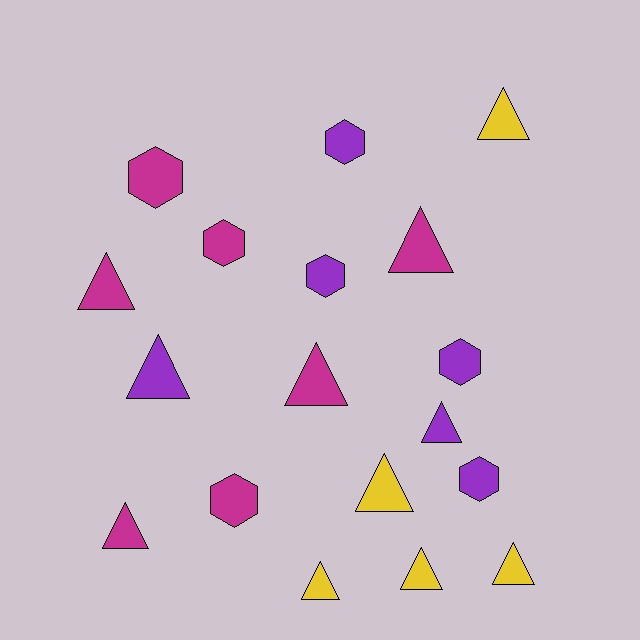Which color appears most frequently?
Magenta, with 7 objects.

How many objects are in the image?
There are 18 objects.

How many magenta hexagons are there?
There are 3 magenta hexagons.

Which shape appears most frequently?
Triangle, with 11 objects.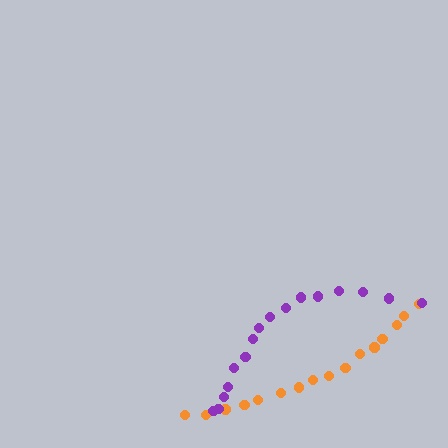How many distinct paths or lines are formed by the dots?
There are 2 distinct paths.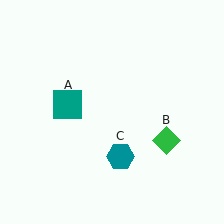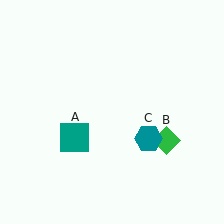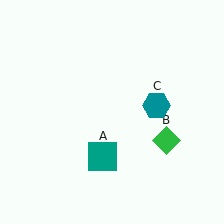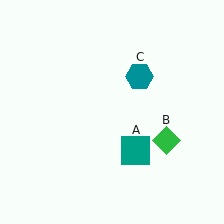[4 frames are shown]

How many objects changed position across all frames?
2 objects changed position: teal square (object A), teal hexagon (object C).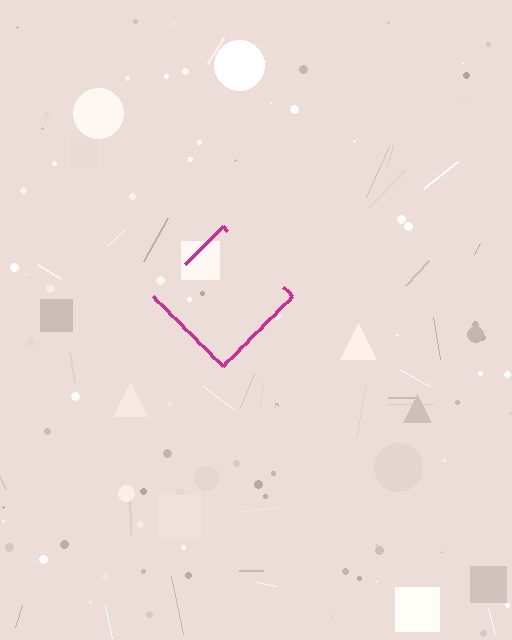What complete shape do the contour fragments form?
The contour fragments form a diamond.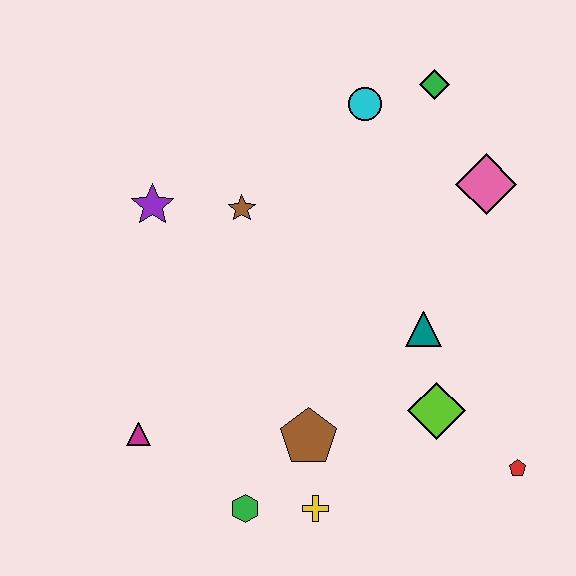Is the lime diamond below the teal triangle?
Yes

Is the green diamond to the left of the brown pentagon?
No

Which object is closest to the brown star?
The purple star is closest to the brown star.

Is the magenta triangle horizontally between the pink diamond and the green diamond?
No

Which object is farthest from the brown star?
The red pentagon is farthest from the brown star.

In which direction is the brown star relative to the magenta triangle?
The brown star is above the magenta triangle.